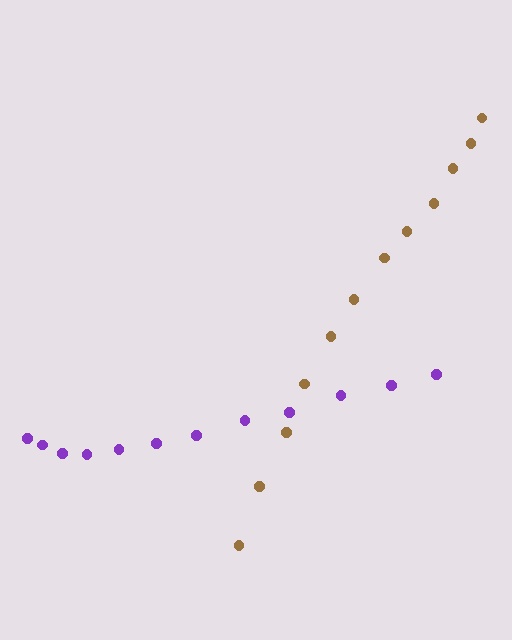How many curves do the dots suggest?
There are 2 distinct paths.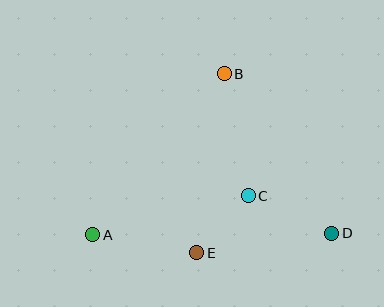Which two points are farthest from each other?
Points A and D are farthest from each other.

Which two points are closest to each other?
Points C and E are closest to each other.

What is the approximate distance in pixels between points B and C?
The distance between B and C is approximately 124 pixels.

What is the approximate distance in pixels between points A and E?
The distance between A and E is approximately 105 pixels.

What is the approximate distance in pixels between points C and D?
The distance between C and D is approximately 92 pixels.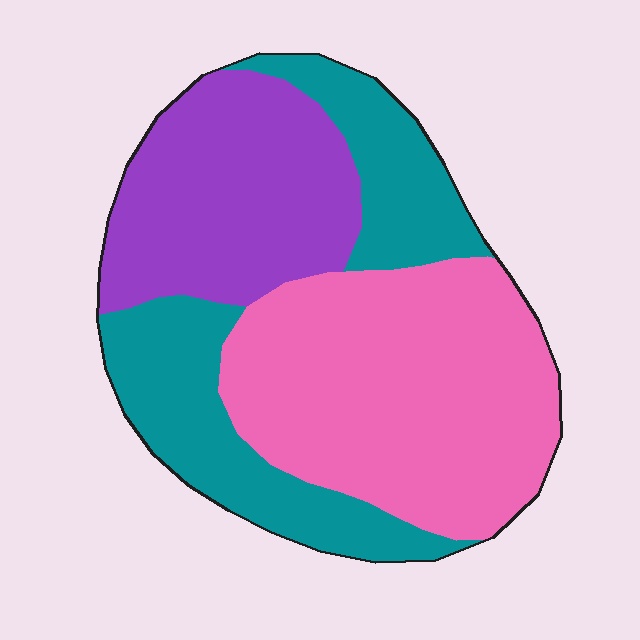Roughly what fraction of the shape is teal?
Teal covers 31% of the shape.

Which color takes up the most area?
Pink, at roughly 40%.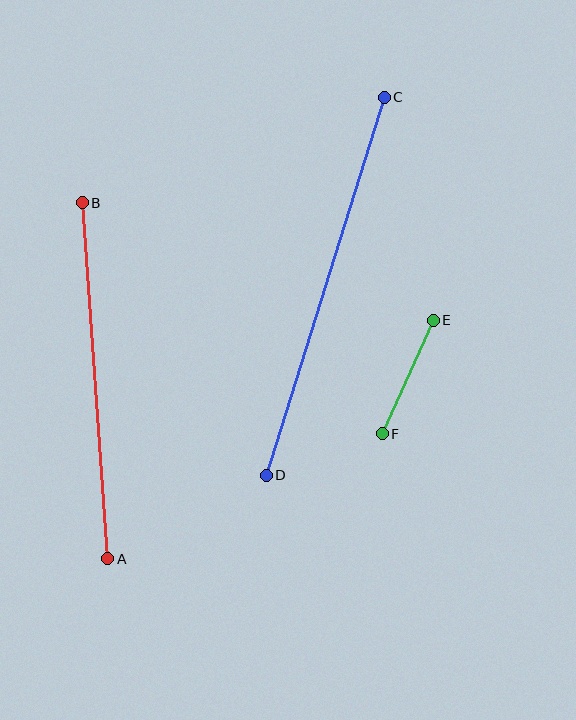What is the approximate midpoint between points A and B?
The midpoint is at approximately (95, 381) pixels.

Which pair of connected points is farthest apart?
Points C and D are farthest apart.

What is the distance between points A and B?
The distance is approximately 357 pixels.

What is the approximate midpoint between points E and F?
The midpoint is at approximately (408, 377) pixels.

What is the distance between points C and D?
The distance is approximately 396 pixels.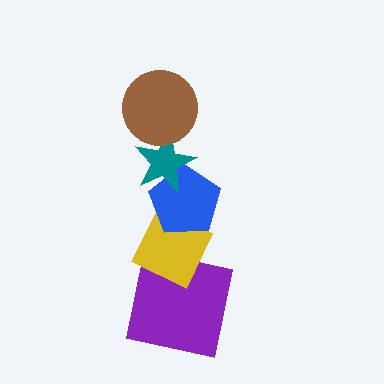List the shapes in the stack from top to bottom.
From top to bottom: the brown circle, the teal star, the blue pentagon, the yellow diamond, the purple square.